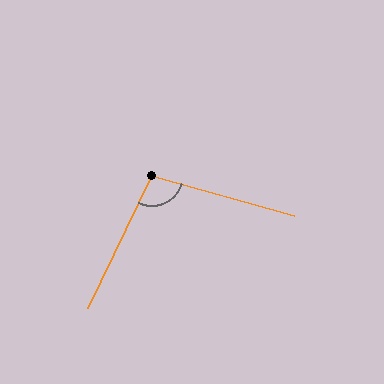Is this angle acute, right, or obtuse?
It is obtuse.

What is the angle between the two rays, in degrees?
Approximately 100 degrees.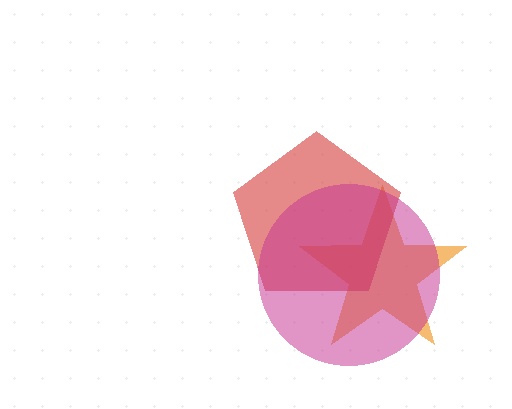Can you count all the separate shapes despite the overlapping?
Yes, there are 3 separate shapes.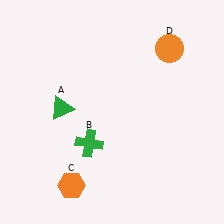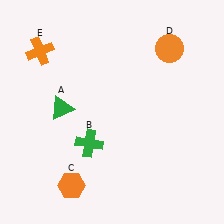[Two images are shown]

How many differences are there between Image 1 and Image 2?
There is 1 difference between the two images.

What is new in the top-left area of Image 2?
An orange cross (E) was added in the top-left area of Image 2.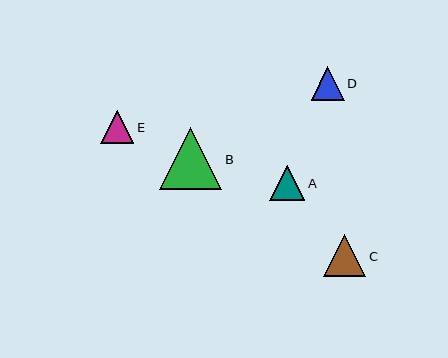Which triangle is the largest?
Triangle B is the largest with a size of approximately 62 pixels.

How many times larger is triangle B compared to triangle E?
Triangle B is approximately 1.9 times the size of triangle E.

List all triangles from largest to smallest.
From largest to smallest: B, C, A, E, D.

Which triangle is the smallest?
Triangle D is the smallest with a size of approximately 33 pixels.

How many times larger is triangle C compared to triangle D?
Triangle C is approximately 1.3 times the size of triangle D.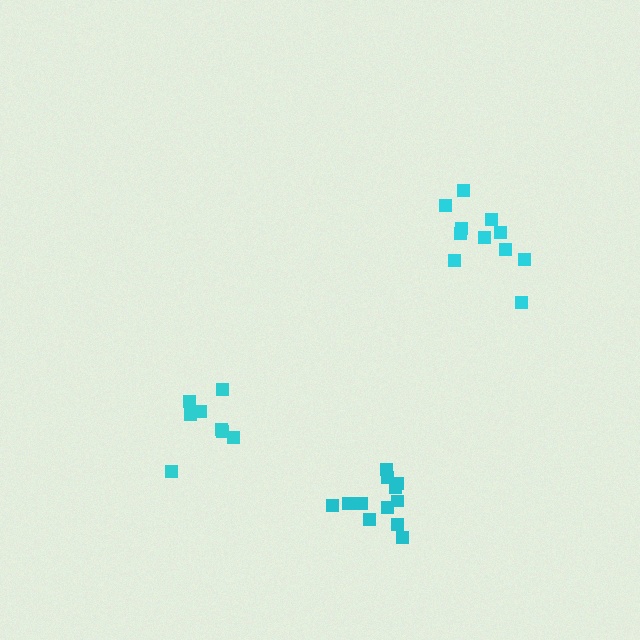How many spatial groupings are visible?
There are 3 spatial groupings.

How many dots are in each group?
Group 1: 11 dots, Group 2: 8 dots, Group 3: 12 dots (31 total).